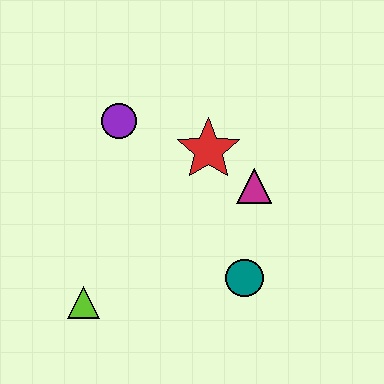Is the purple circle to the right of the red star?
No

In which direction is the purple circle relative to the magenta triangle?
The purple circle is to the left of the magenta triangle.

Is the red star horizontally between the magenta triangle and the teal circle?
No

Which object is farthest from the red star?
The lime triangle is farthest from the red star.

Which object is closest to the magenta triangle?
The red star is closest to the magenta triangle.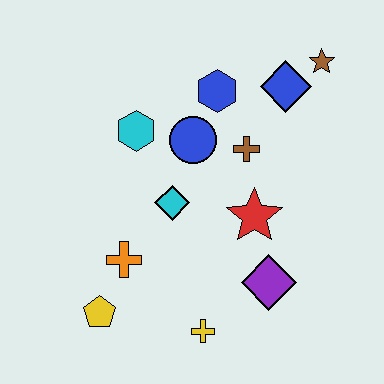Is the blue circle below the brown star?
Yes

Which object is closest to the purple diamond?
The red star is closest to the purple diamond.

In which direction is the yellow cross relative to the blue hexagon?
The yellow cross is below the blue hexagon.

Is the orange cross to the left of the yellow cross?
Yes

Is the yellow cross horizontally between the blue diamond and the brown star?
No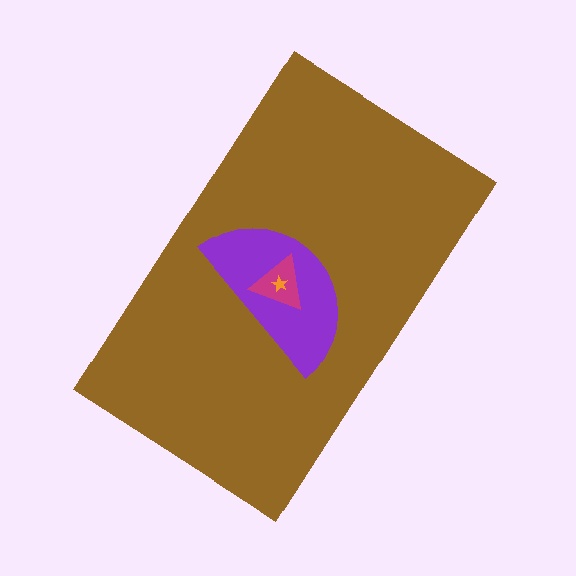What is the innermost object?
The orange star.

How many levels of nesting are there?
4.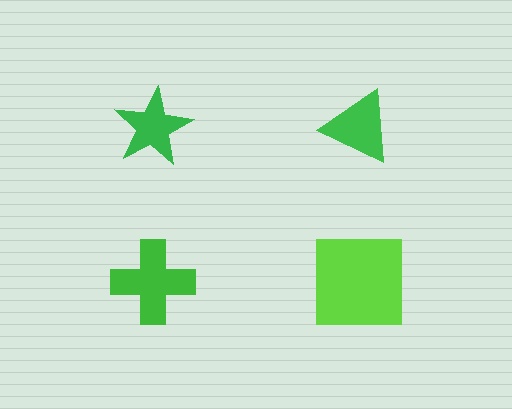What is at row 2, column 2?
A lime square.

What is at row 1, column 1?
A green star.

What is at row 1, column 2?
A green triangle.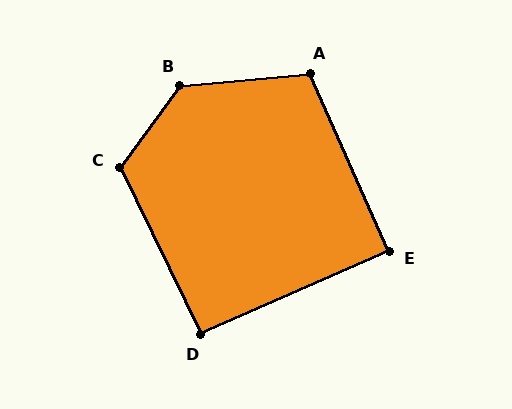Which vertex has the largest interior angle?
B, at approximately 131 degrees.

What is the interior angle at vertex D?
Approximately 92 degrees (approximately right).